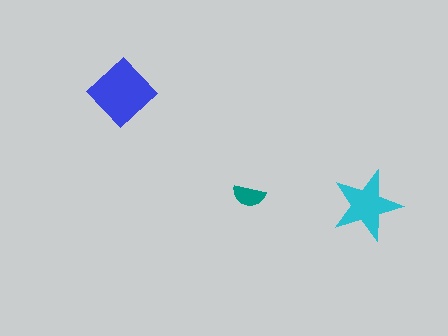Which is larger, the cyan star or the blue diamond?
The blue diamond.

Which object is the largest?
The blue diamond.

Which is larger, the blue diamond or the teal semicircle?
The blue diamond.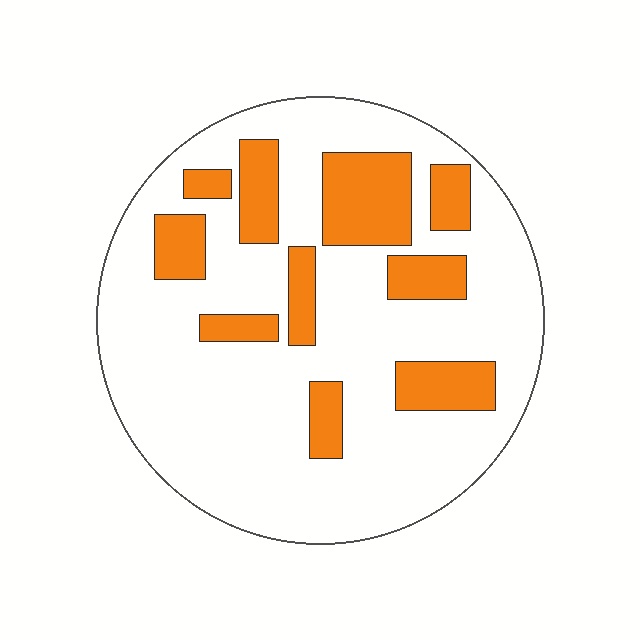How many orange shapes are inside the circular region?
10.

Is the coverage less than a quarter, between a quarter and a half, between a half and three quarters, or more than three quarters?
Less than a quarter.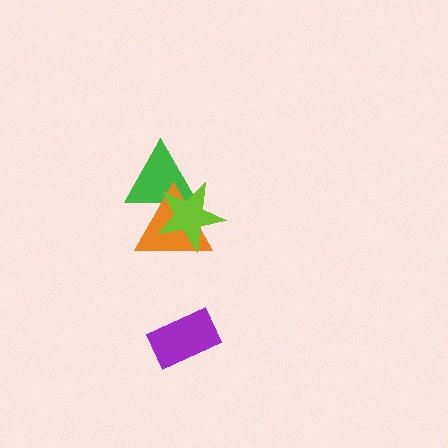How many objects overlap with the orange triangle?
2 objects overlap with the orange triangle.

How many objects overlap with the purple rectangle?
0 objects overlap with the purple rectangle.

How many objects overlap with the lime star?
2 objects overlap with the lime star.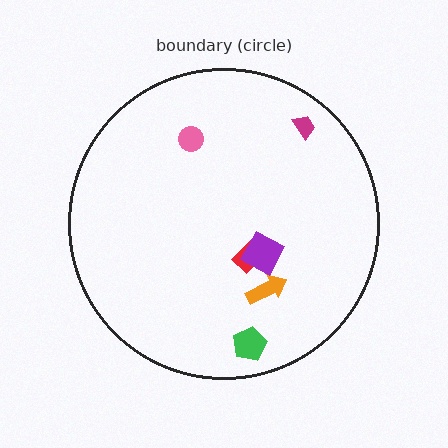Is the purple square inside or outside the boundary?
Inside.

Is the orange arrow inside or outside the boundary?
Inside.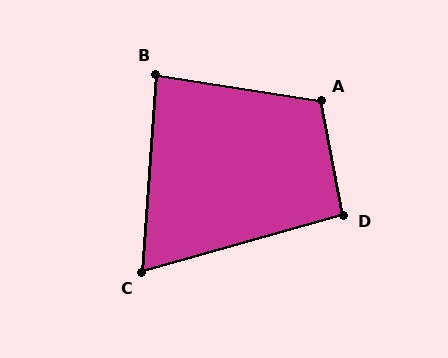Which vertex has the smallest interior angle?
C, at approximately 70 degrees.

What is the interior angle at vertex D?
Approximately 95 degrees (approximately right).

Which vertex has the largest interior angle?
A, at approximately 110 degrees.